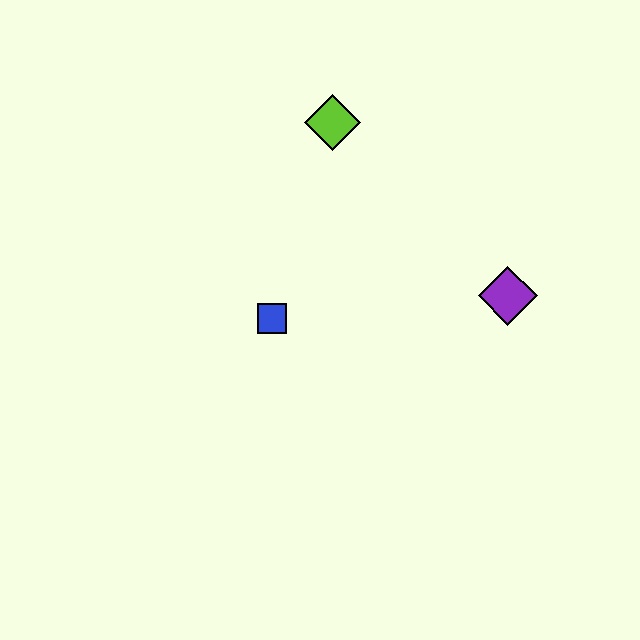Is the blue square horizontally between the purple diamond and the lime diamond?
No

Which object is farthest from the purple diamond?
The lime diamond is farthest from the purple diamond.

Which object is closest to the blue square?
The lime diamond is closest to the blue square.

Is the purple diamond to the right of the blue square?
Yes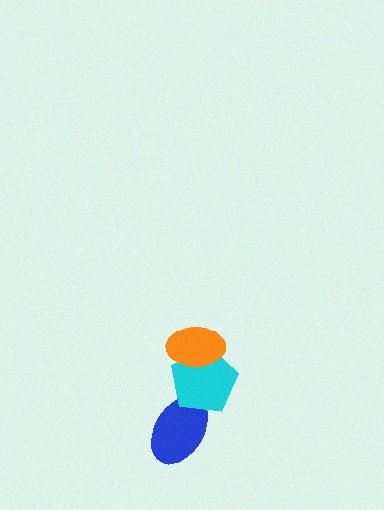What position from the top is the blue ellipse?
The blue ellipse is 3rd from the top.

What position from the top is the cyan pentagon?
The cyan pentagon is 2nd from the top.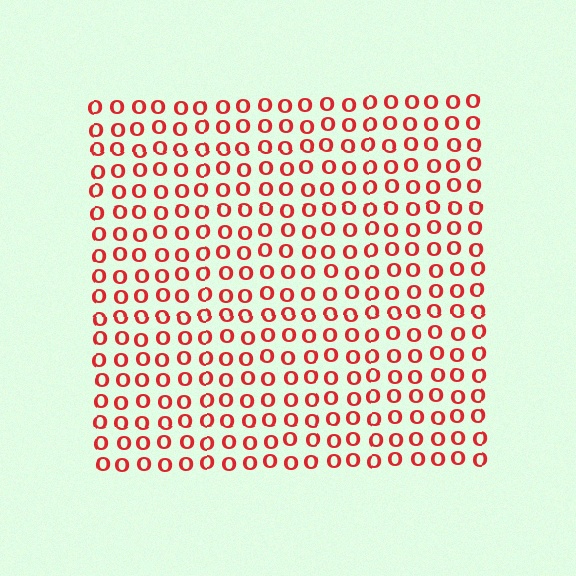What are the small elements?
The small elements are letter O's.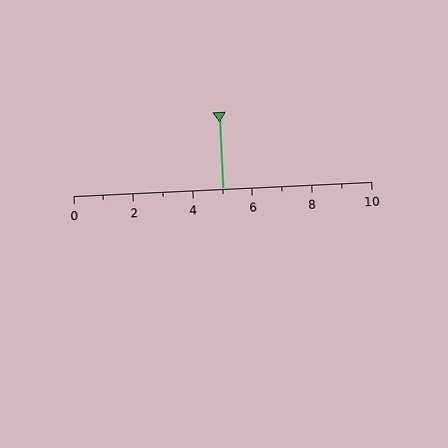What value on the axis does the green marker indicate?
The marker indicates approximately 5.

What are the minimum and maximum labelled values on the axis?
The axis runs from 0 to 10.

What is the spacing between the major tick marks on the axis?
The major ticks are spaced 2 apart.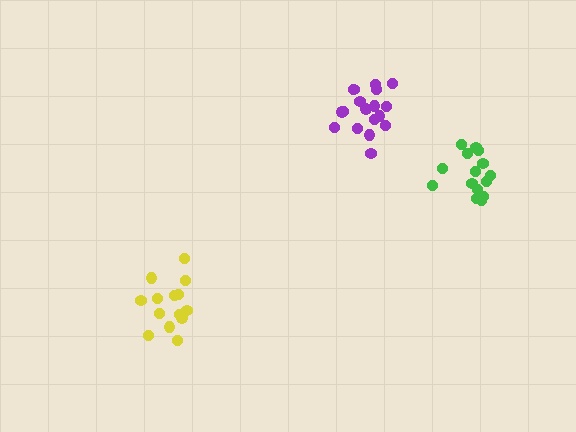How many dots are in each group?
Group 1: 15 dots, Group 2: 14 dots, Group 3: 18 dots (47 total).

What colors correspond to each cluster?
The clusters are colored: green, yellow, purple.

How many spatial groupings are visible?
There are 3 spatial groupings.